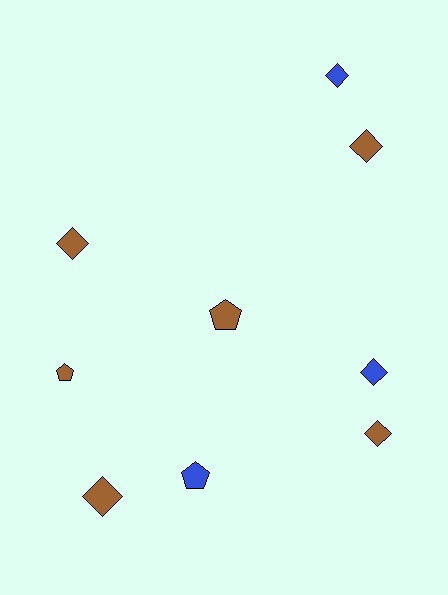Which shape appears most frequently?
Diamond, with 6 objects.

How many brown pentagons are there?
There are 2 brown pentagons.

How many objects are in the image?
There are 9 objects.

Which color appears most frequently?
Brown, with 6 objects.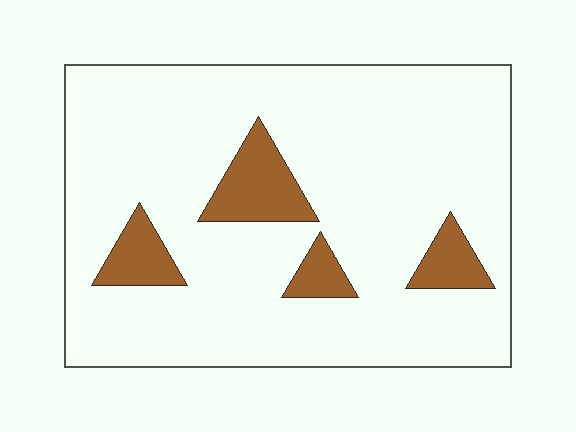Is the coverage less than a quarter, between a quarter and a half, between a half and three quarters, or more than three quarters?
Less than a quarter.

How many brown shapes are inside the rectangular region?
4.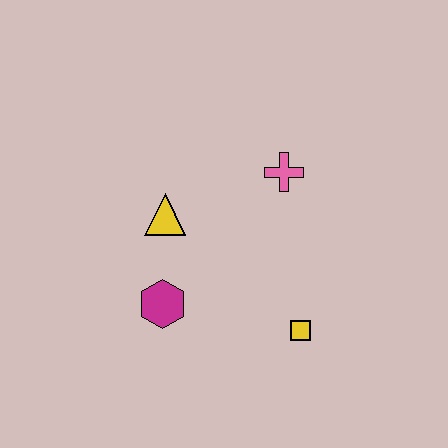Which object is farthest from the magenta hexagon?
The pink cross is farthest from the magenta hexagon.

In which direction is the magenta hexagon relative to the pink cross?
The magenta hexagon is below the pink cross.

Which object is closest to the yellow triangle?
The magenta hexagon is closest to the yellow triangle.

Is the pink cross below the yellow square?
No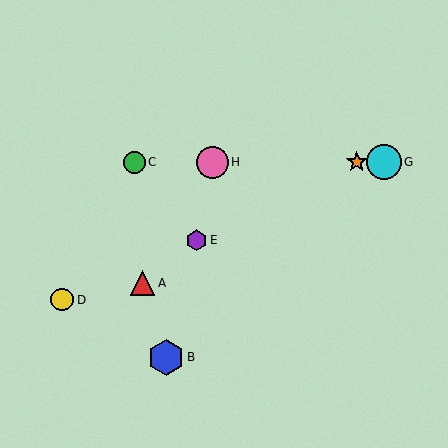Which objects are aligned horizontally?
Objects C, F, G, H are aligned horizontally.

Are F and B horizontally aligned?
No, F is at y≈162 and B is at y≈357.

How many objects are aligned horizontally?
4 objects (C, F, G, H) are aligned horizontally.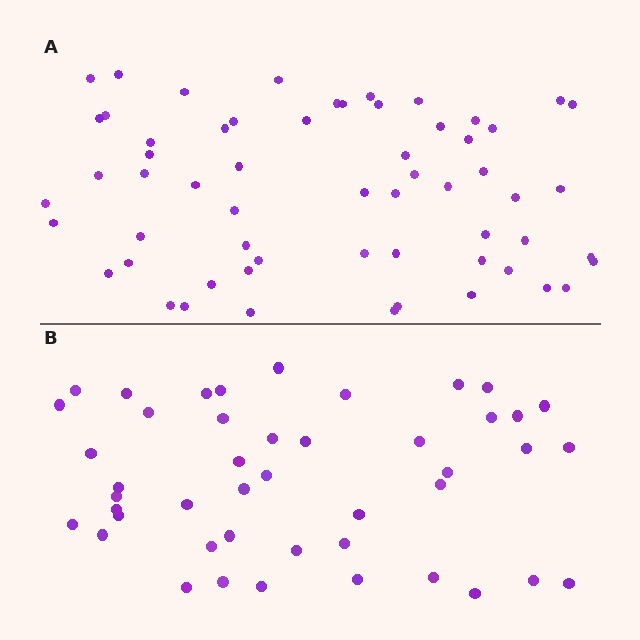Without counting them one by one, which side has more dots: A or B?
Region A (the top region) has more dots.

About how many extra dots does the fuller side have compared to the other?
Region A has approximately 15 more dots than region B.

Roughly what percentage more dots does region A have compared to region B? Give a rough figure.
About 35% more.